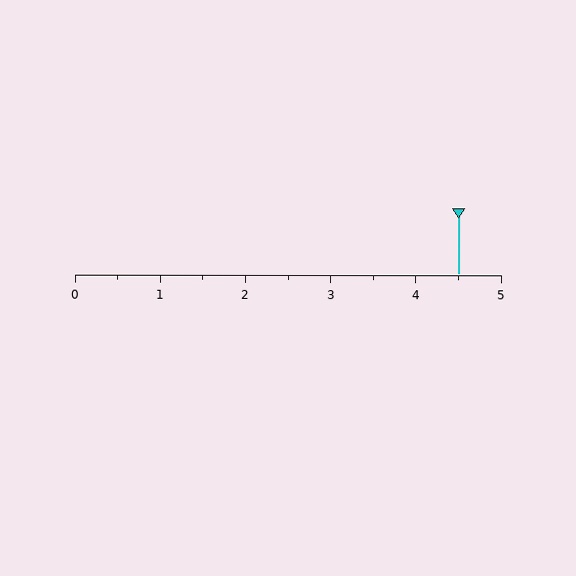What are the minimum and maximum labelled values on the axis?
The axis runs from 0 to 5.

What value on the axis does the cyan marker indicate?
The marker indicates approximately 4.5.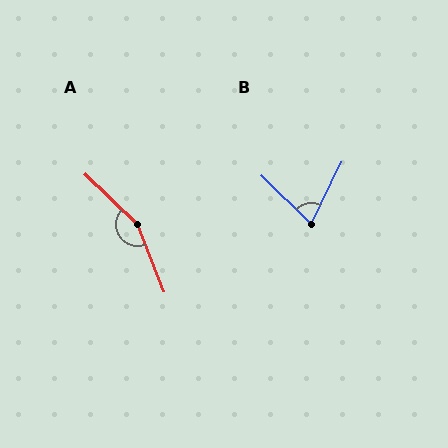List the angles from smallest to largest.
B (71°), A (155°).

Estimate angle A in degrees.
Approximately 155 degrees.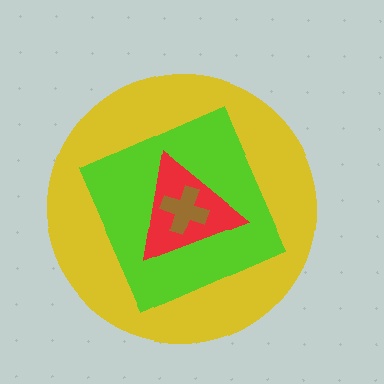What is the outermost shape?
The yellow circle.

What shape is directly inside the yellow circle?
The lime square.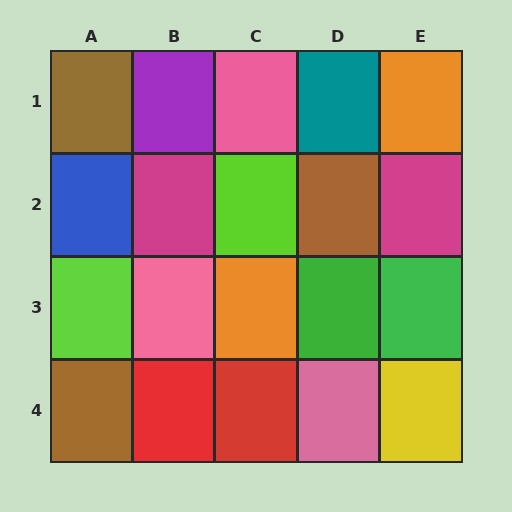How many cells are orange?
2 cells are orange.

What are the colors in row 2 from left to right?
Blue, magenta, lime, brown, magenta.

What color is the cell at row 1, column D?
Teal.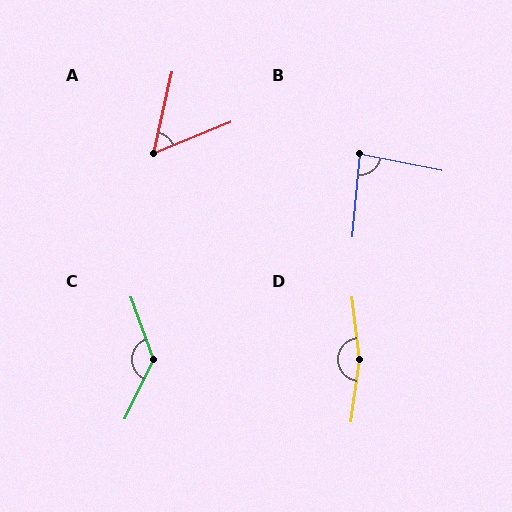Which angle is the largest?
D, at approximately 165 degrees.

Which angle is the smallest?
A, at approximately 55 degrees.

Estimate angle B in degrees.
Approximately 84 degrees.